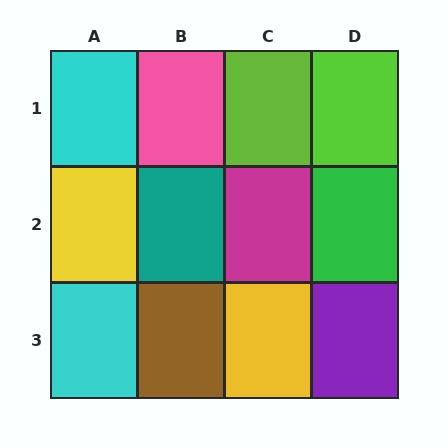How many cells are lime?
2 cells are lime.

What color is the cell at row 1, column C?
Lime.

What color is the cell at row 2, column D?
Green.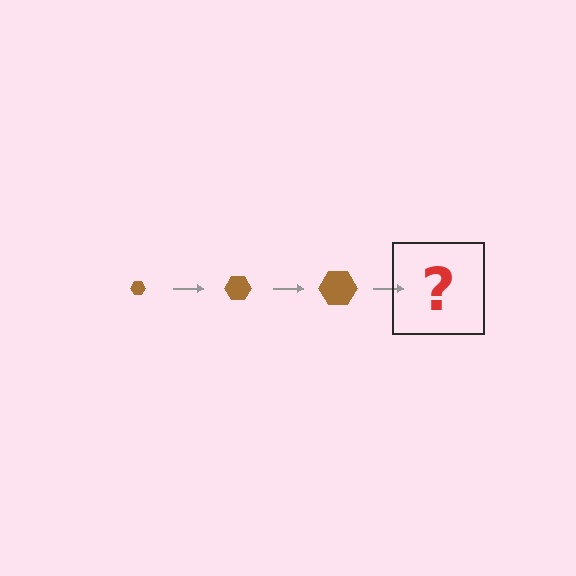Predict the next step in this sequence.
The next step is a brown hexagon, larger than the previous one.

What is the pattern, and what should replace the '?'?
The pattern is that the hexagon gets progressively larger each step. The '?' should be a brown hexagon, larger than the previous one.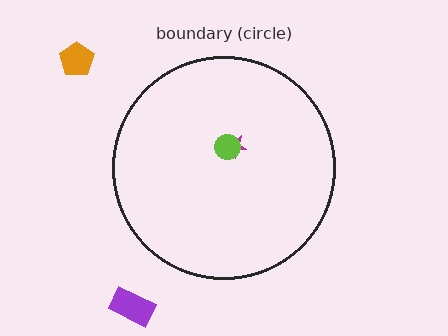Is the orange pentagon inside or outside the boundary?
Outside.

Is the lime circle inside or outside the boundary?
Inside.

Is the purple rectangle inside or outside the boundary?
Outside.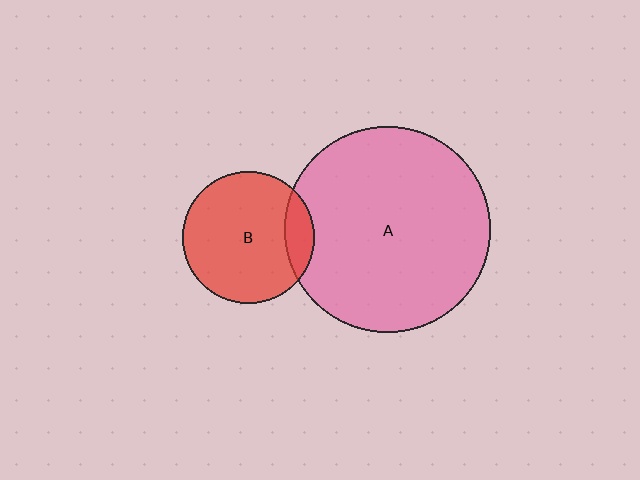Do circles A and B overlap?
Yes.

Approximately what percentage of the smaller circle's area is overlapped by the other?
Approximately 15%.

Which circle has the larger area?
Circle A (pink).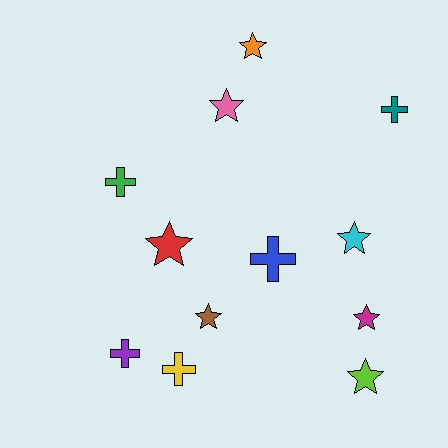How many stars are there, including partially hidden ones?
There are 7 stars.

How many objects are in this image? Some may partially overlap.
There are 12 objects.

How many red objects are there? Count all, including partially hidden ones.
There is 1 red object.